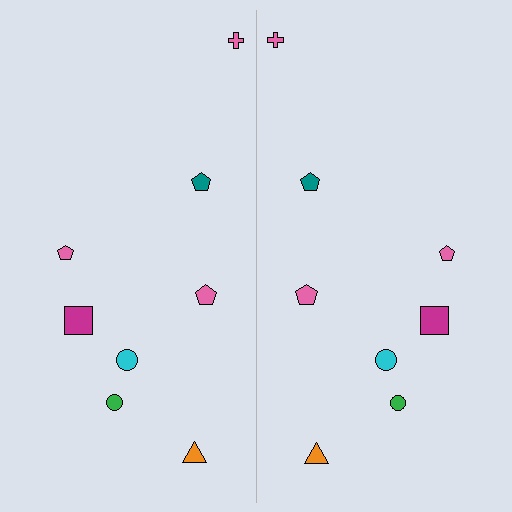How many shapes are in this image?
There are 16 shapes in this image.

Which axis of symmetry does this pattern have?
The pattern has a vertical axis of symmetry running through the center of the image.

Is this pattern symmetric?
Yes, this pattern has bilateral (reflection) symmetry.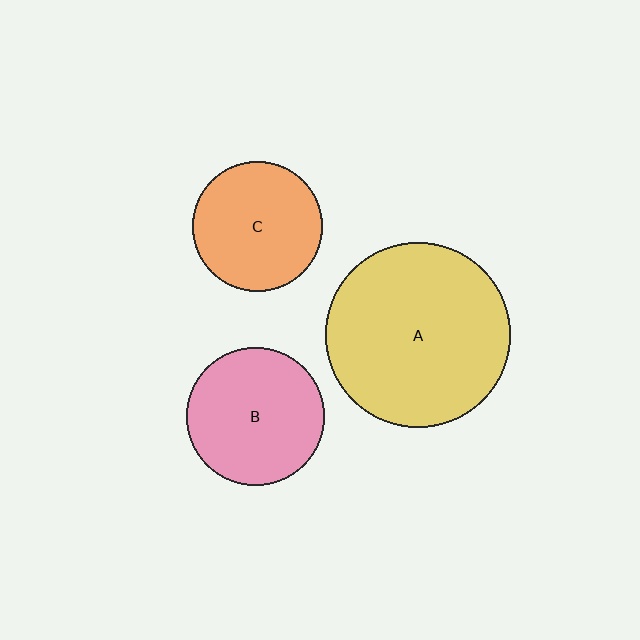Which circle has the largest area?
Circle A (yellow).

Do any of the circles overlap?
No, none of the circles overlap.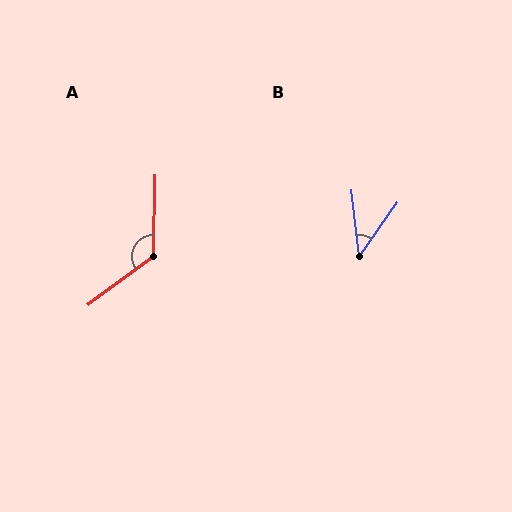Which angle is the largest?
A, at approximately 128 degrees.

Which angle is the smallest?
B, at approximately 41 degrees.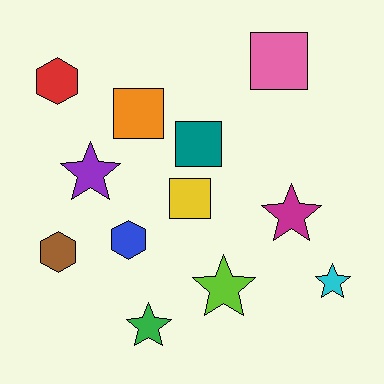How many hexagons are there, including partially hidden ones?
There are 3 hexagons.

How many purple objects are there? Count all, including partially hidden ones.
There is 1 purple object.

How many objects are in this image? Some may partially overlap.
There are 12 objects.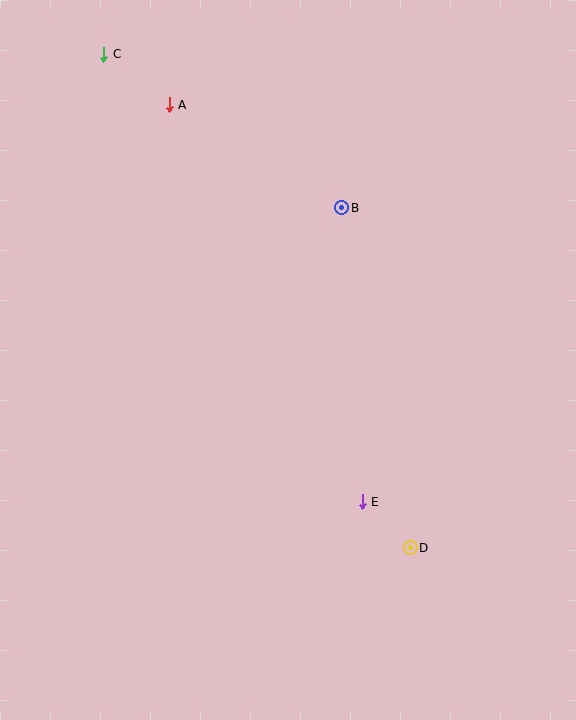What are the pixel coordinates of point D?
Point D is at (410, 548).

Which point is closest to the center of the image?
Point E at (362, 502) is closest to the center.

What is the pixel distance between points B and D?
The distance between B and D is 347 pixels.